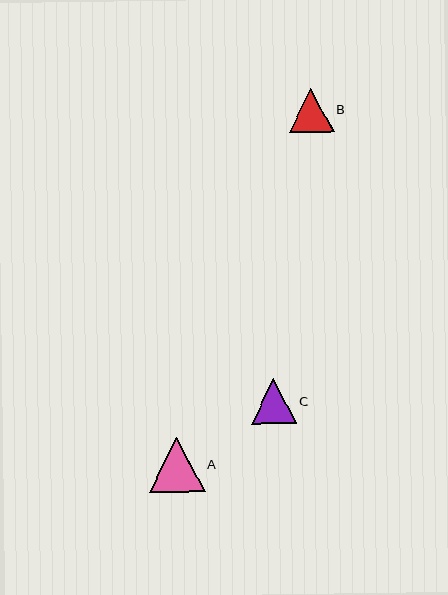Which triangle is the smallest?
Triangle B is the smallest with a size of approximately 44 pixels.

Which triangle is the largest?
Triangle A is the largest with a size of approximately 55 pixels.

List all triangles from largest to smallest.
From largest to smallest: A, C, B.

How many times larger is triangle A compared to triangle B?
Triangle A is approximately 1.2 times the size of triangle B.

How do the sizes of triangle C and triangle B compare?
Triangle C and triangle B are approximately the same size.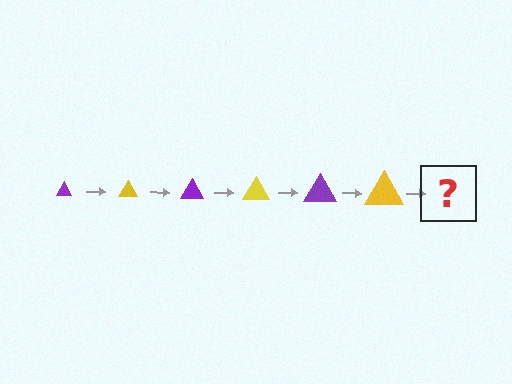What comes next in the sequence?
The next element should be a purple triangle, larger than the previous one.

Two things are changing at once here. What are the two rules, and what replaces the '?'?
The two rules are that the triangle grows larger each step and the color cycles through purple and yellow. The '?' should be a purple triangle, larger than the previous one.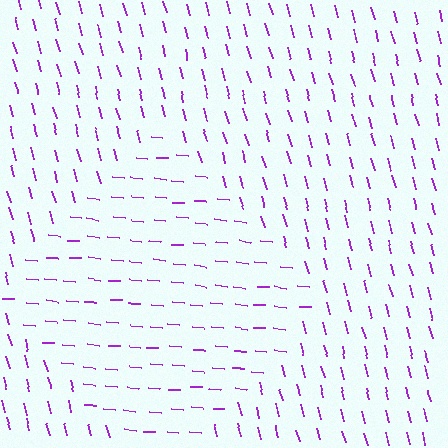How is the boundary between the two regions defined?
The boundary is defined purely by a change in line orientation (approximately 70 degrees difference). All lines are the same color and thickness.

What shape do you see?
I see a diamond.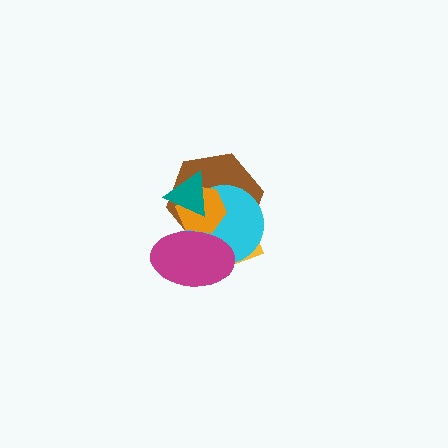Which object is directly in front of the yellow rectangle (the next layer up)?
The cyan circle is directly in front of the yellow rectangle.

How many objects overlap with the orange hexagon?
5 objects overlap with the orange hexagon.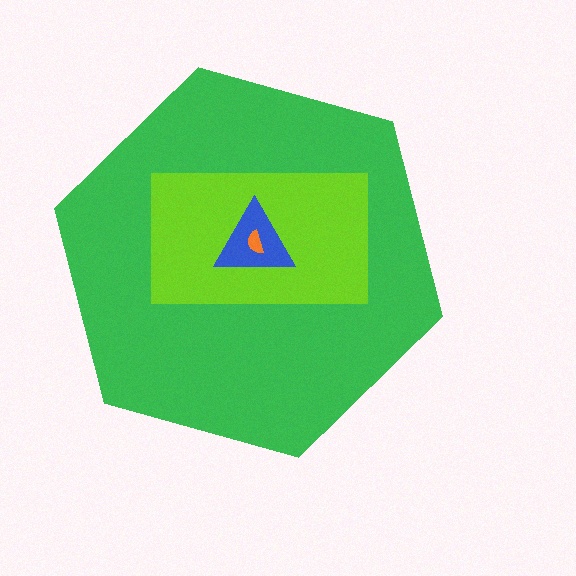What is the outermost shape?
The green hexagon.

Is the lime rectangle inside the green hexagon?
Yes.